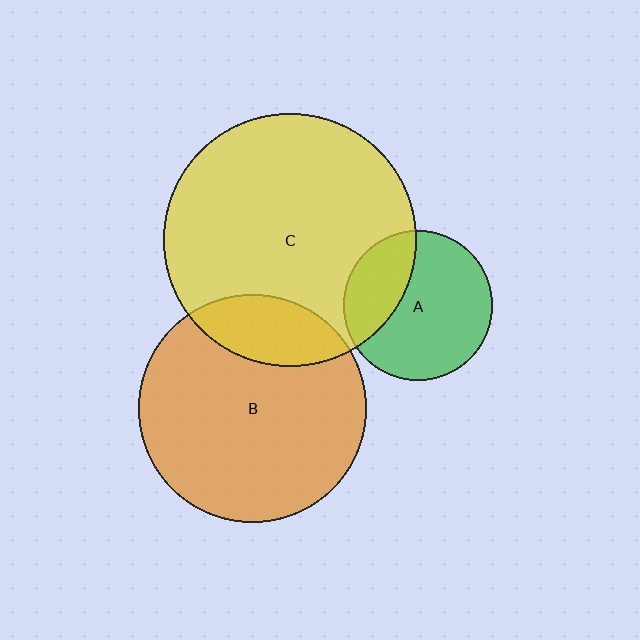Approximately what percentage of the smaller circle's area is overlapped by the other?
Approximately 30%.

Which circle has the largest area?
Circle C (yellow).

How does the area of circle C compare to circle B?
Approximately 1.2 times.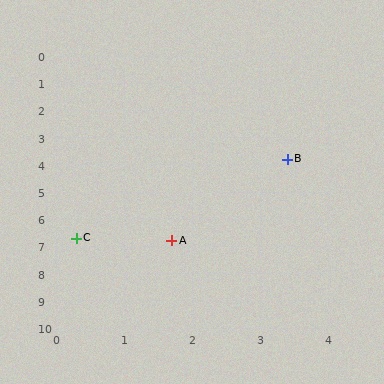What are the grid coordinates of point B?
Point B is at approximately (3.4, 3.8).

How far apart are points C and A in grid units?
Points C and A are about 1.4 grid units apart.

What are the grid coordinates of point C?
Point C is at approximately (0.3, 6.7).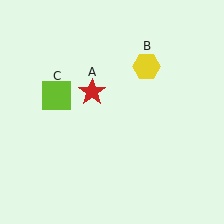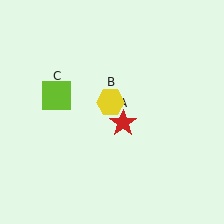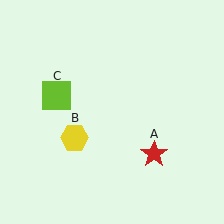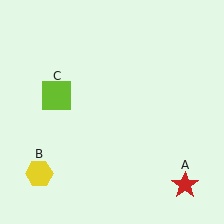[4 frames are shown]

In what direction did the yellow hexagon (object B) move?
The yellow hexagon (object B) moved down and to the left.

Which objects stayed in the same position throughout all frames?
Lime square (object C) remained stationary.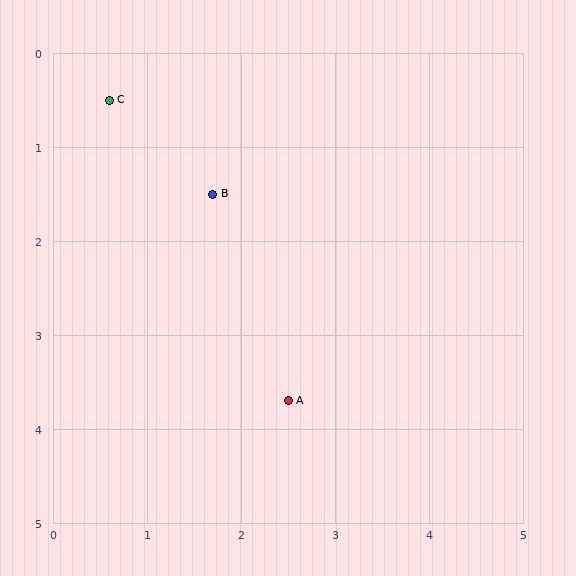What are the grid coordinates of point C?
Point C is at approximately (0.6, 0.5).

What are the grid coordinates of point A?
Point A is at approximately (2.5, 3.7).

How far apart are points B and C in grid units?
Points B and C are about 1.5 grid units apart.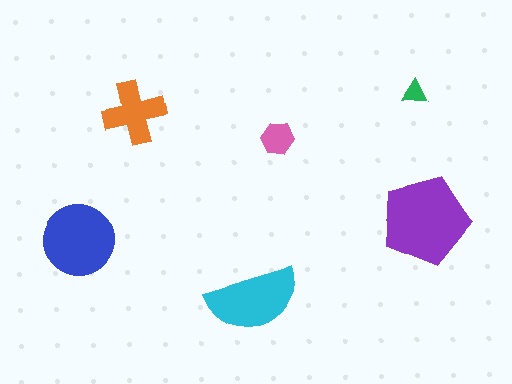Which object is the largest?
The purple pentagon.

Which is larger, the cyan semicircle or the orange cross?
The cyan semicircle.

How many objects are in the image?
There are 6 objects in the image.